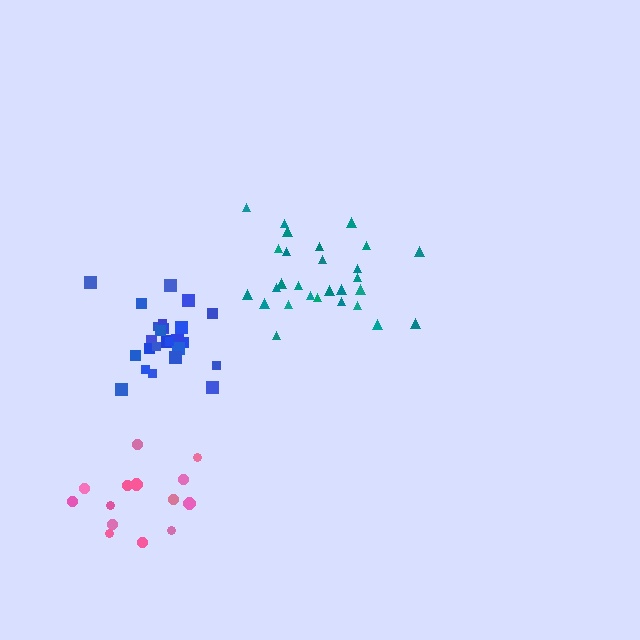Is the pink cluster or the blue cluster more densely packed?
Blue.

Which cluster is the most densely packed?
Blue.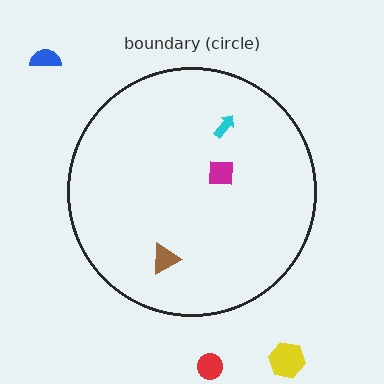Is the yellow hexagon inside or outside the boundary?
Outside.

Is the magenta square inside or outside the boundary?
Inside.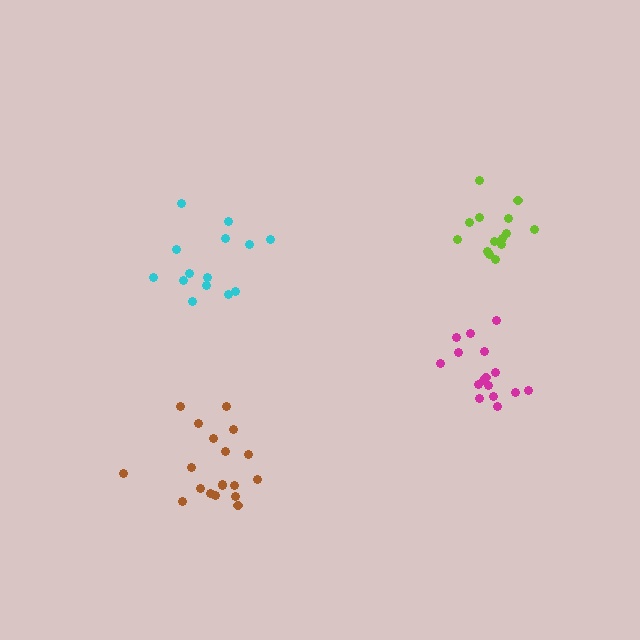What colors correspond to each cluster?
The clusters are colored: brown, lime, magenta, cyan.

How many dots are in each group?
Group 1: 19 dots, Group 2: 14 dots, Group 3: 17 dots, Group 4: 14 dots (64 total).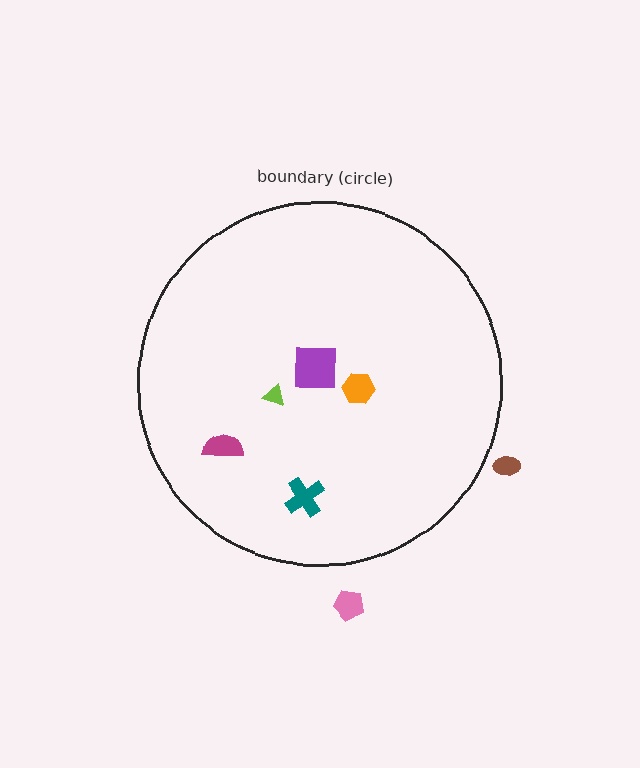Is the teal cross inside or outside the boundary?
Inside.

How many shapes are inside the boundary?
5 inside, 2 outside.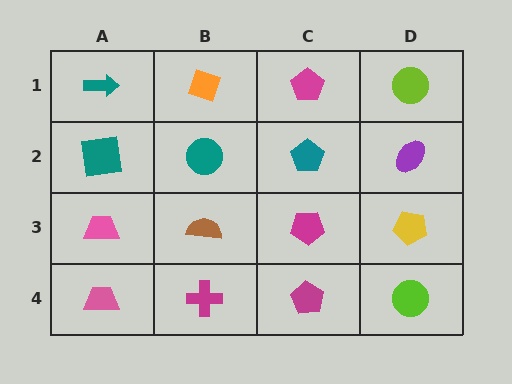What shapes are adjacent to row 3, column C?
A teal pentagon (row 2, column C), a magenta pentagon (row 4, column C), a brown semicircle (row 3, column B), a yellow pentagon (row 3, column D).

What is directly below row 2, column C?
A magenta pentagon.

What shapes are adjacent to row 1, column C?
A teal pentagon (row 2, column C), an orange diamond (row 1, column B), a lime circle (row 1, column D).